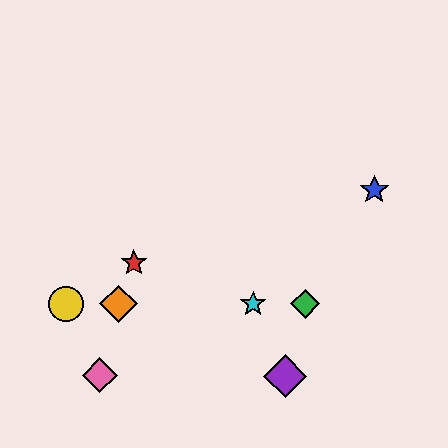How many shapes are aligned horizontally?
4 shapes (the green diamond, the yellow circle, the orange diamond, the cyan star) are aligned horizontally.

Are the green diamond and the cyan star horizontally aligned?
Yes, both are at y≈304.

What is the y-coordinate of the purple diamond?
The purple diamond is at y≈376.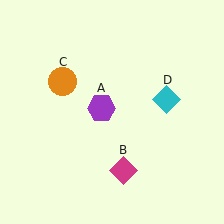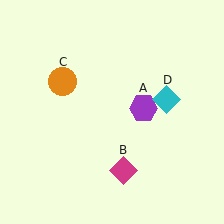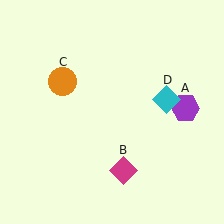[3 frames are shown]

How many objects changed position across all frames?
1 object changed position: purple hexagon (object A).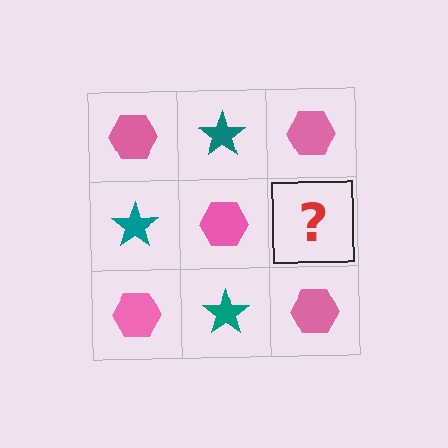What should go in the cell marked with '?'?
The missing cell should contain a teal star.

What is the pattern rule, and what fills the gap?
The rule is that it alternates pink hexagon and teal star in a checkerboard pattern. The gap should be filled with a teal star.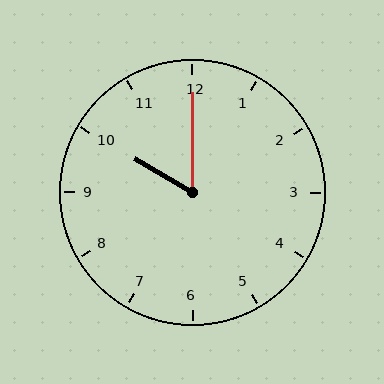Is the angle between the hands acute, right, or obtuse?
It is acute.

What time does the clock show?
10:00.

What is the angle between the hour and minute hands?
Approximately 60 degrees.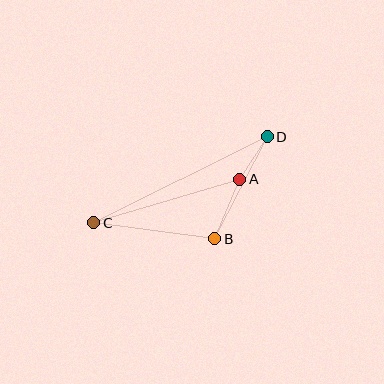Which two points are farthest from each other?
Points C and D are farthest from each other.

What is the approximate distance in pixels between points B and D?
The distance between B and D is approximately 115 pixels.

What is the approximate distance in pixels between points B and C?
The distance between B and C is approximately 122 pixels.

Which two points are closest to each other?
Points A and D are closest to each other.